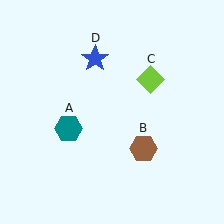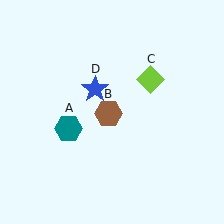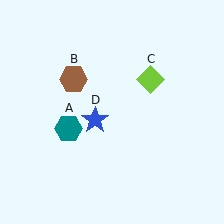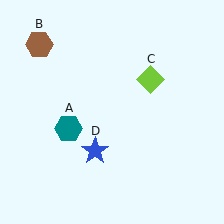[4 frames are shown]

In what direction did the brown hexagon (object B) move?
The brown hexagon (object B) moved up and to the left.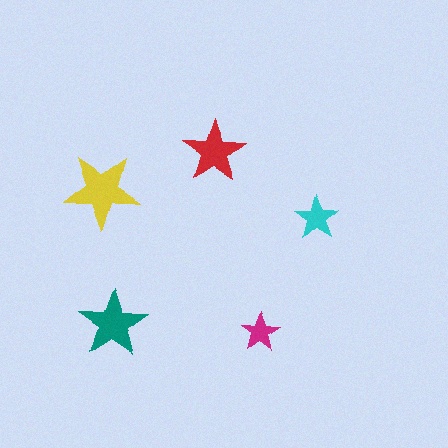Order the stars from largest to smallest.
the yellow one, the teal one, the red one, the cyan one, the magenta one.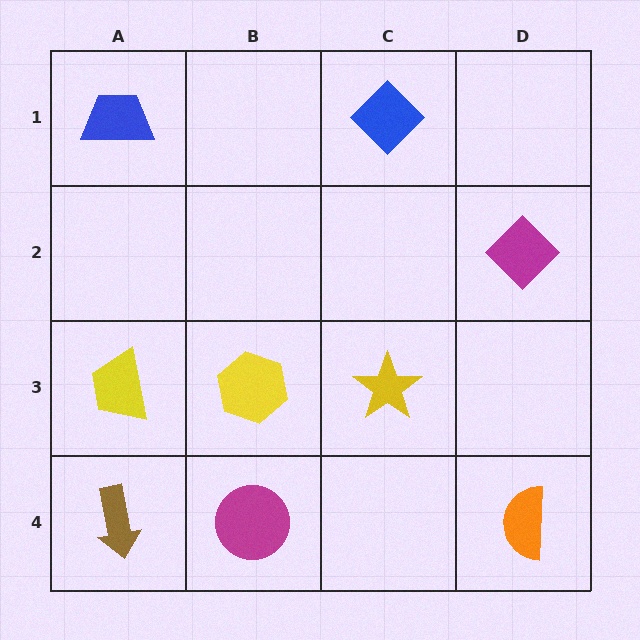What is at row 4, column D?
An orange semicircle.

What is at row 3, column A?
A yellow trapezoid.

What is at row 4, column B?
A magenta circle.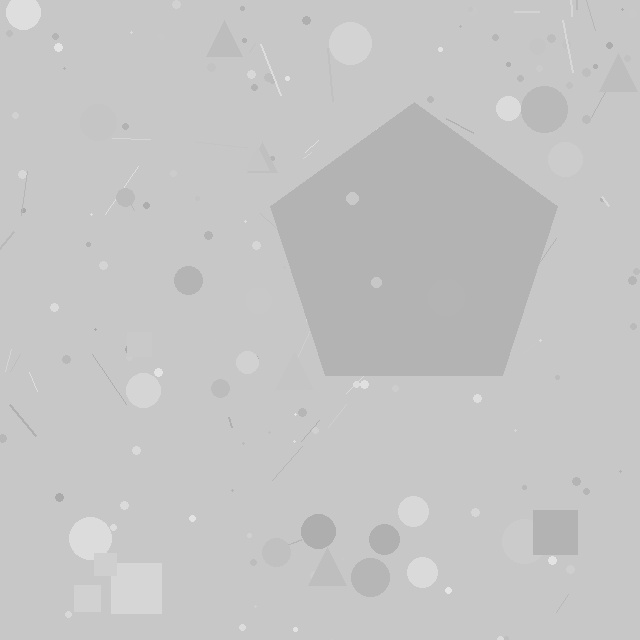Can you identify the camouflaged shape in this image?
The camouflaged shape is a pentagon.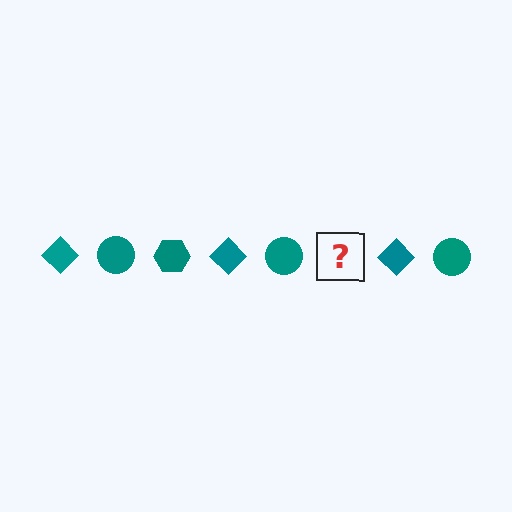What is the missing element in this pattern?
The missing element is a teal hexagon.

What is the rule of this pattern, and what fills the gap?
The rule is that the pattern cycles through diamond, circle, hexagon shapes in teal. The gap should be filled with a teal hexagon.